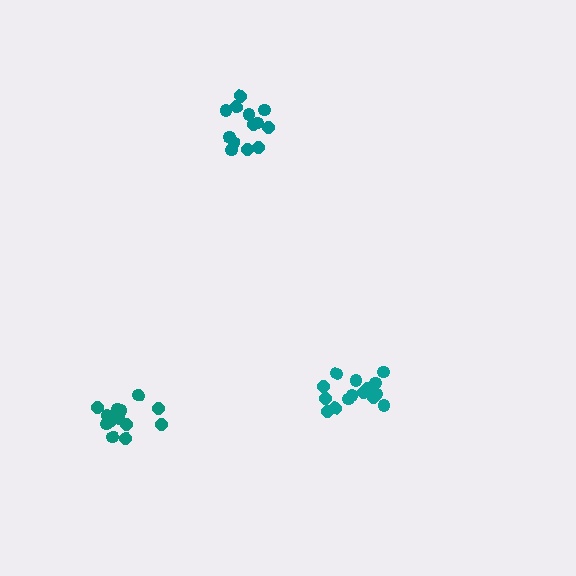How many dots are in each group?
Group 1: 13 dots, Group 2: 15 dots, Group 3: 13 dots (41 total).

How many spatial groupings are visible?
There are 3 spatial groupings.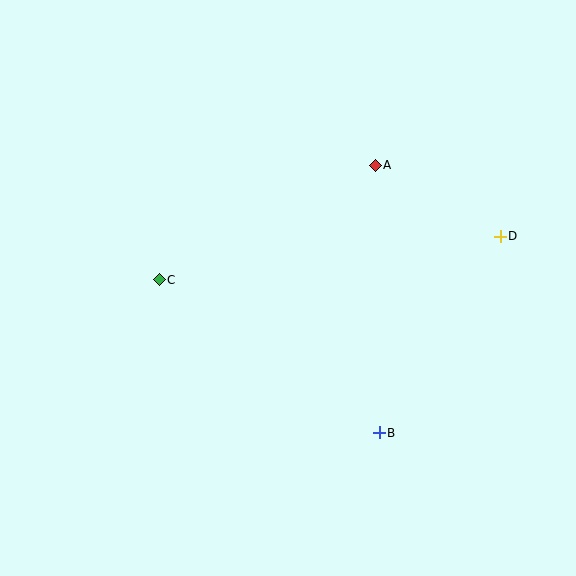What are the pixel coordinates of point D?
Point D is at (500, 236).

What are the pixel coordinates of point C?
Point C is at (159, 280).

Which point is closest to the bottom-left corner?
Point C is closest to the bottom-left corner.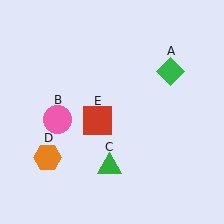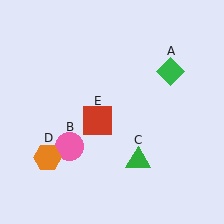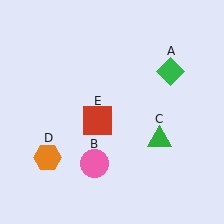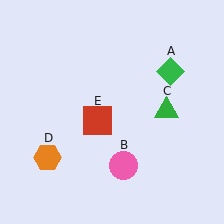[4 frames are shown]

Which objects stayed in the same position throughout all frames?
Green diamond (object A) and orange hexagon (object D) and red square (object E) remained stationary.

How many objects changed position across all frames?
2 objects changed position: pink circle (object B), green triangle (object C).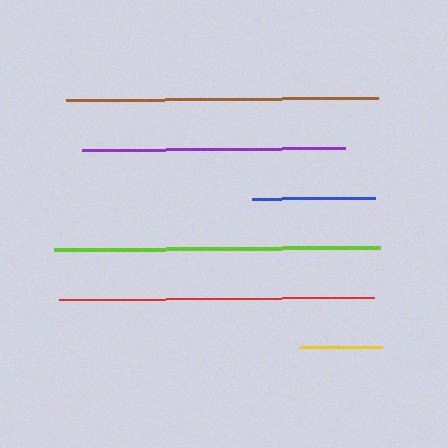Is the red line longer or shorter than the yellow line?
The red line is longer than the yellow line.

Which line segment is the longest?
The lime line is the longest at approximately 326 pixels.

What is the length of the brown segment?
The brown segment is approximately 313 pixels long.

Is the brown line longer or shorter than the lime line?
The lime line is longer than the brown line.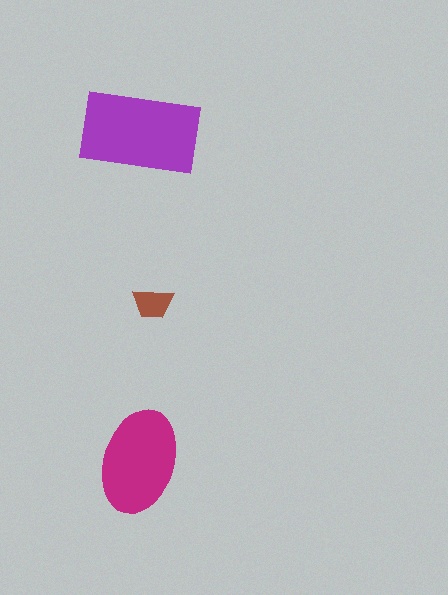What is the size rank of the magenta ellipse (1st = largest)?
2nd.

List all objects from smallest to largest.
The brown trapezoid, the magenta ellipse, the purple rectangle.